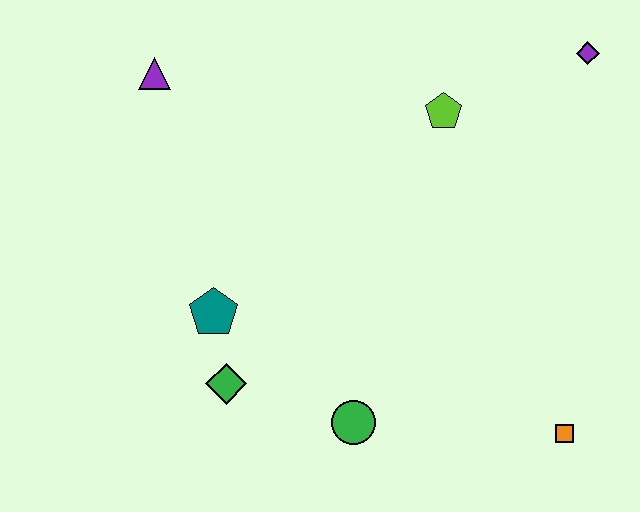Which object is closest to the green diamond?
The teal pentagon is closest to the green diamond.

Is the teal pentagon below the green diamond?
No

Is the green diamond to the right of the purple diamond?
No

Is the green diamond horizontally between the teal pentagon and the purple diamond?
Yes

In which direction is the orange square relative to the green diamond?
The orange square is to the right of the green diamond.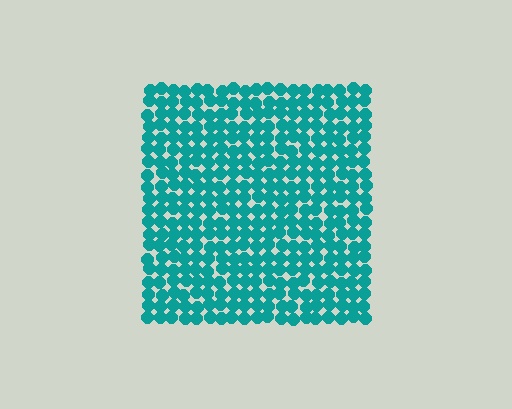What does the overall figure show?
The overall figure shows a square.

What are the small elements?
The small elements are circles.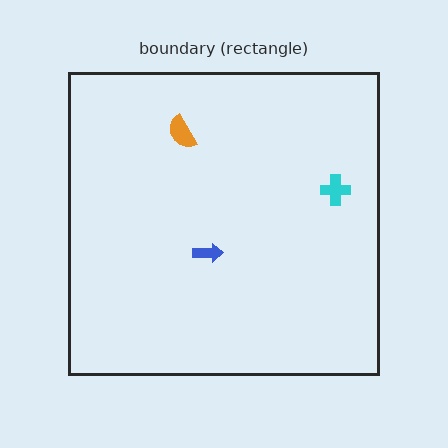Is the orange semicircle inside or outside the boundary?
Inside.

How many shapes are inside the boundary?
3 inside, 0 outside.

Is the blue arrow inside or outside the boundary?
Inside.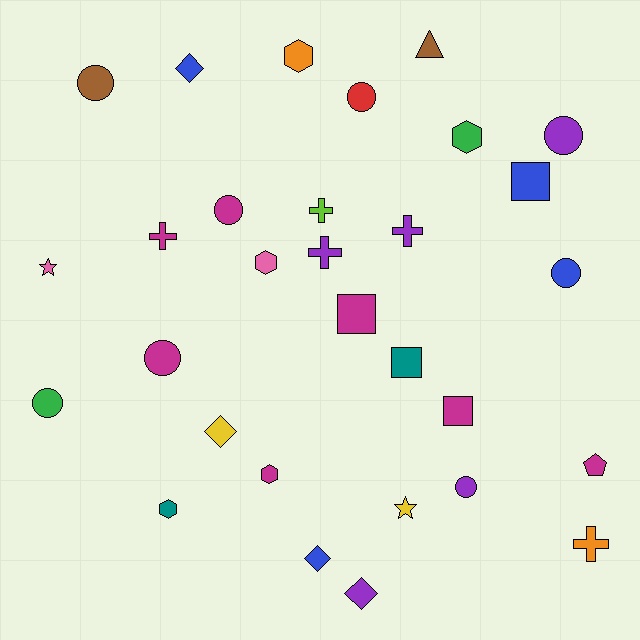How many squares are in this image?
There are 4 squares.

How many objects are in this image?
There are 30 objects.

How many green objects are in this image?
There are 2 green objects.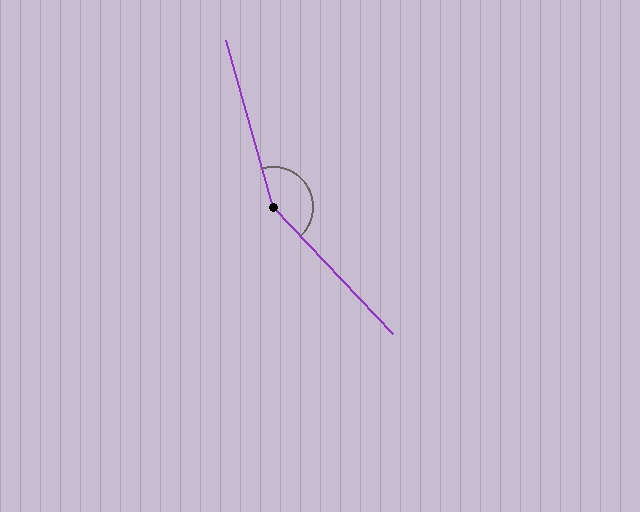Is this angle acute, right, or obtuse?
It is obtuse.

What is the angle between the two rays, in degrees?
Approximately 152 degrees.